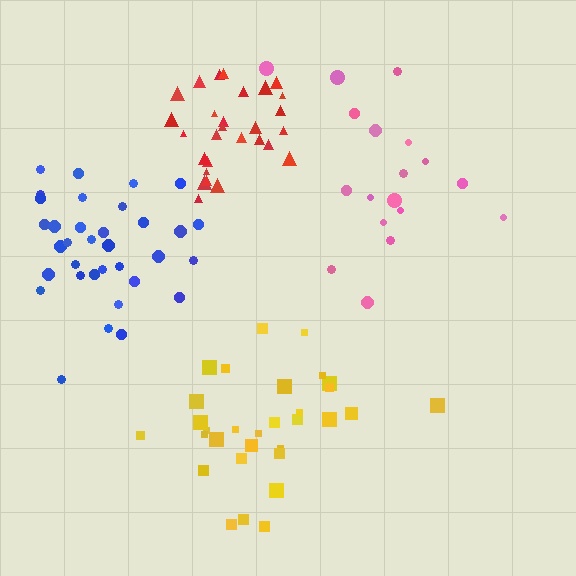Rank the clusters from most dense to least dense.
red, blue, yellow, pink.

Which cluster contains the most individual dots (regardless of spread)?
Blue (34).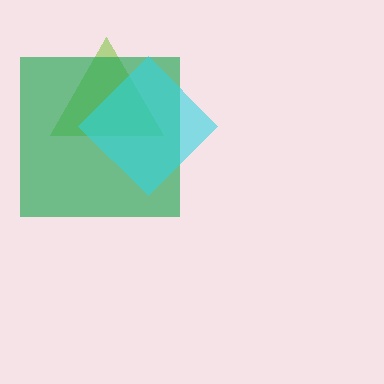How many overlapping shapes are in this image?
There are 3 overlapping shapes in the image.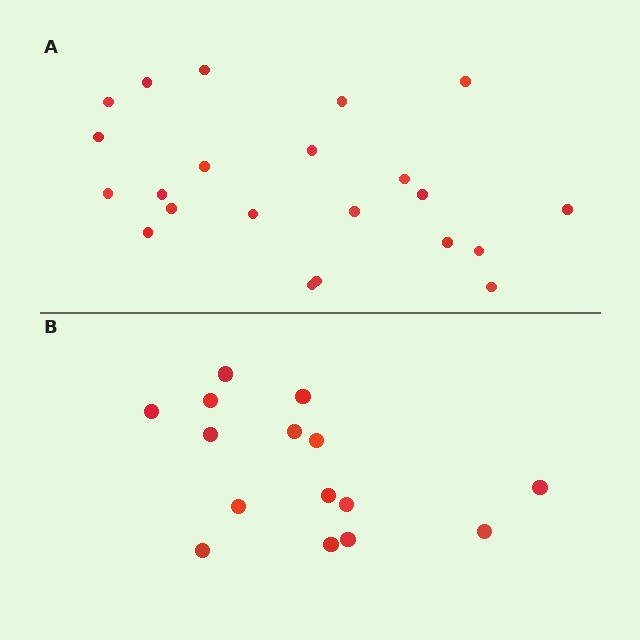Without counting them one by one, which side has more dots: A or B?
Region A (the top region) has more dots.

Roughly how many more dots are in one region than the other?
Region A has roughly 8 or so more dots than region B.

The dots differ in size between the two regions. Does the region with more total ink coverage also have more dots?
No. Region B has more total ink coverage because its dots are larger, but region A actually contains more individual dots. Total area can be misleading — the number of items is what matters here.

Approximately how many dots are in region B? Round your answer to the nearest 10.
About 20 dots. (The exact count is 15, which rounds to 20.)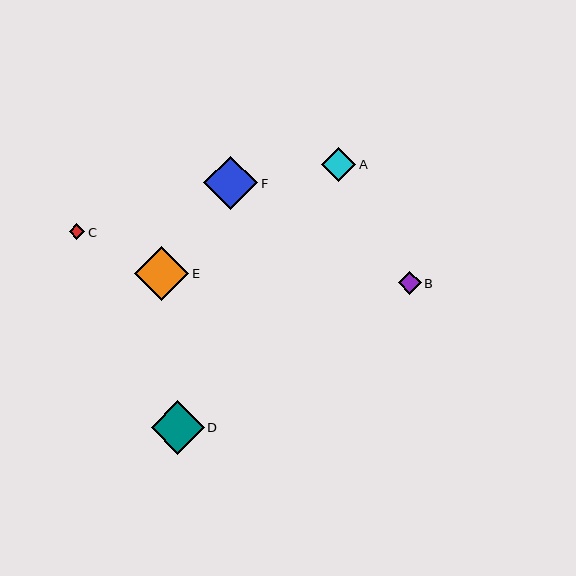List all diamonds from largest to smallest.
From largest to smallest: E, F, D, A, B, C.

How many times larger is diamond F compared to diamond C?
Diamond F is approximately 3.5 times the size of diamond C.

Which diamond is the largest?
Diamond E is the largest with a size of approximately 54 pixels.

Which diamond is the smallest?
Diamond C is the smallest with a size of approximately 15 pixels.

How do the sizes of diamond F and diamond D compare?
Diamond F and diamond D are approximately the same size.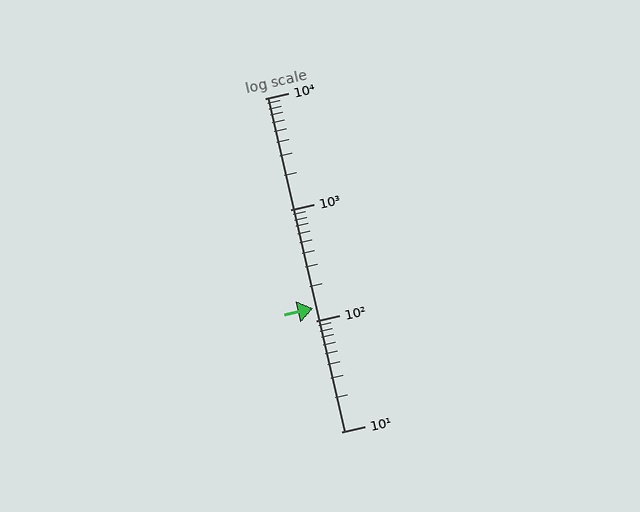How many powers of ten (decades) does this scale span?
The scale spans 3 decades, from 10 to 10000.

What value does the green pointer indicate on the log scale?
The pointer indicates approximately 130.